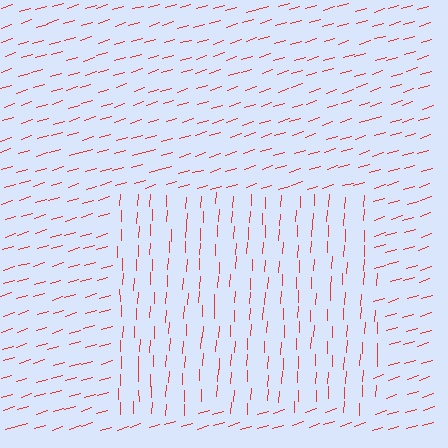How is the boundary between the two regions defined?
The boundary is defined purely by a change in line orientation (approximately 70 degrees difference). All lines are the same color and thickness.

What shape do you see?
I see a rectangle.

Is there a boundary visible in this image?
Yes, there is a texture boundary formed by a change in line orientation.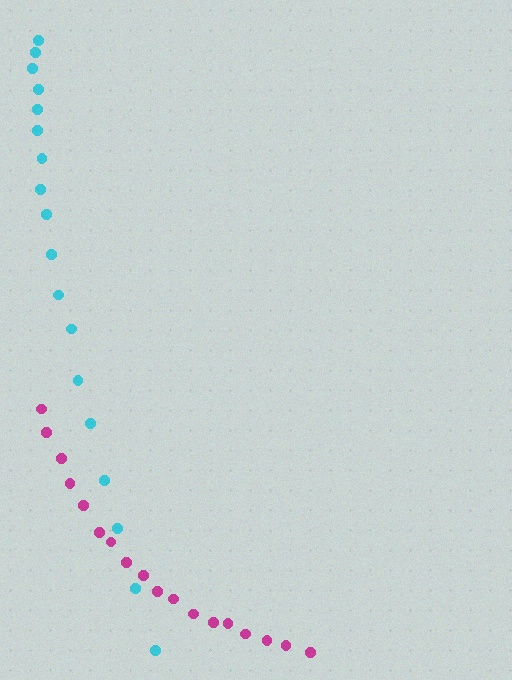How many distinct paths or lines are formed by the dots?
There are 2 distinct paths.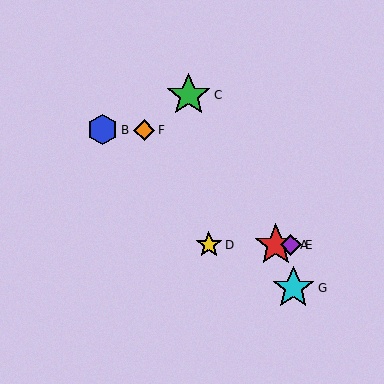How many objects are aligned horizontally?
3 objects (A, D, E) are aligned horizontally.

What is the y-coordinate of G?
Object G is at y≈288.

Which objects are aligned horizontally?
Objects A, D, E are aligned horizontally.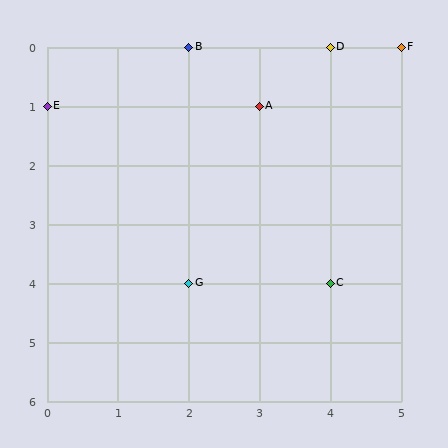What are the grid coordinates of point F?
Point F is at grid coordinates (5, 0).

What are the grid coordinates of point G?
Point G is at grid coordinates (2, 4).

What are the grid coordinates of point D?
Point D is at grid coordinates (4, 0).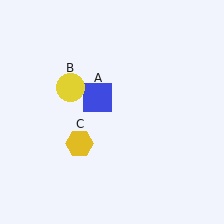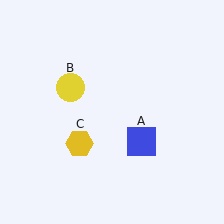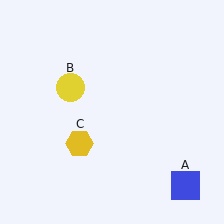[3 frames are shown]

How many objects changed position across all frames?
1 object changed position: blue square (object A).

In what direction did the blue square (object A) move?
The blue square (object A) moved down and to the right.